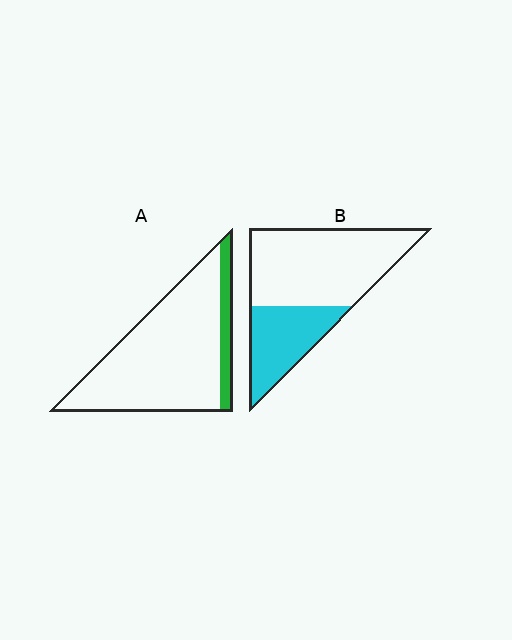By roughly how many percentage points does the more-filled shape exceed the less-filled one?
By roughly 20 percentage points (B over A).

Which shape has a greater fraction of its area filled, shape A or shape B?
Shape B.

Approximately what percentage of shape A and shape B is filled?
A is approximately 15% and B is approximately 35%.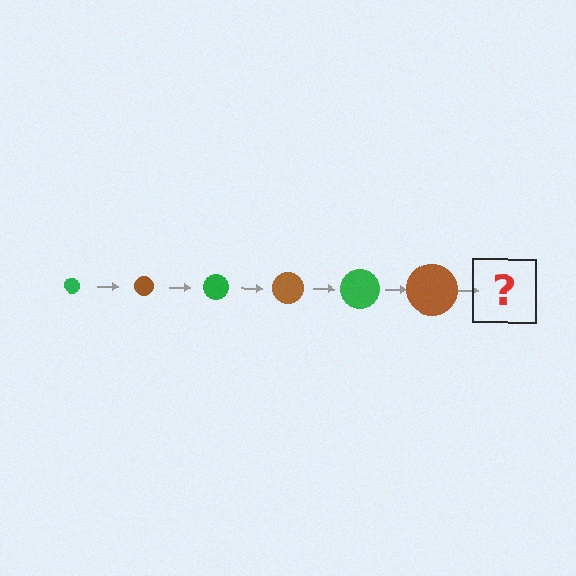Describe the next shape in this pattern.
It should be a green circle, larger than the previous one.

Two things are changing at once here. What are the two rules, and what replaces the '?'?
The two rules are that the circle grows larger each step and the color cycles through green and brown. The '?' should be a green circle, larger than the previous one.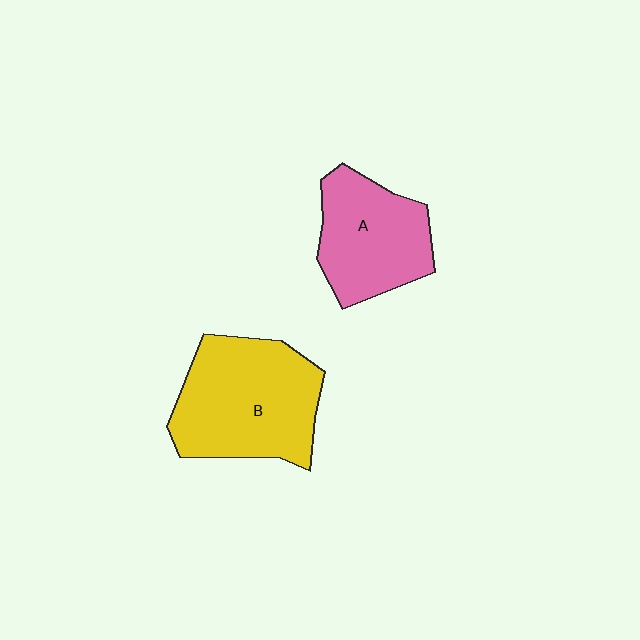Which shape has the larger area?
Shape B (yellow).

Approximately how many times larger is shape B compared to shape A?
Approximately 1.3 times.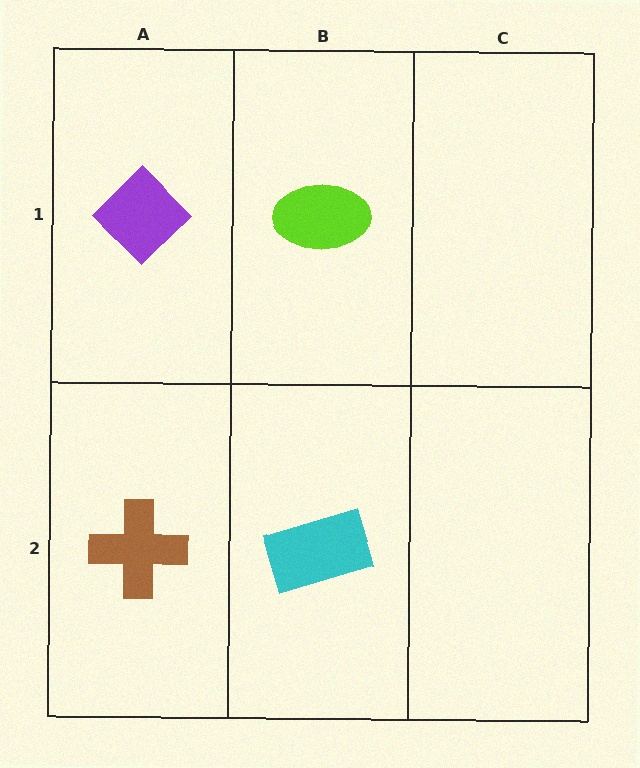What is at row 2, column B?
A cyan rectangle.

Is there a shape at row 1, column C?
No, that cell is empty.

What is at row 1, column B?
A lime ellipse.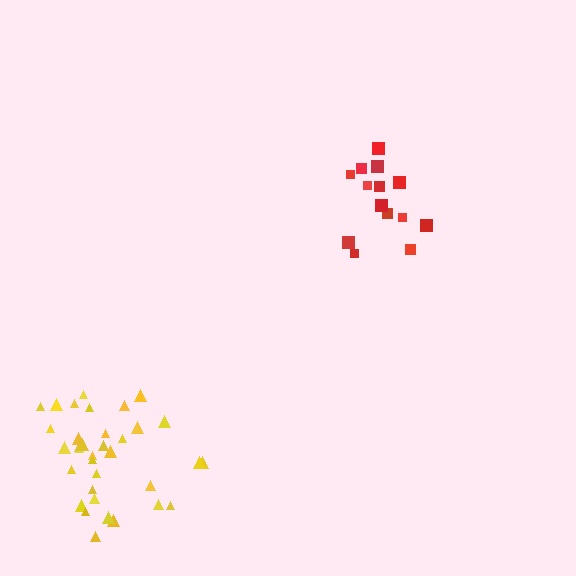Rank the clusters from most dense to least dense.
red, yellow.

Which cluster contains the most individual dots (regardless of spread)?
Yellow (35).